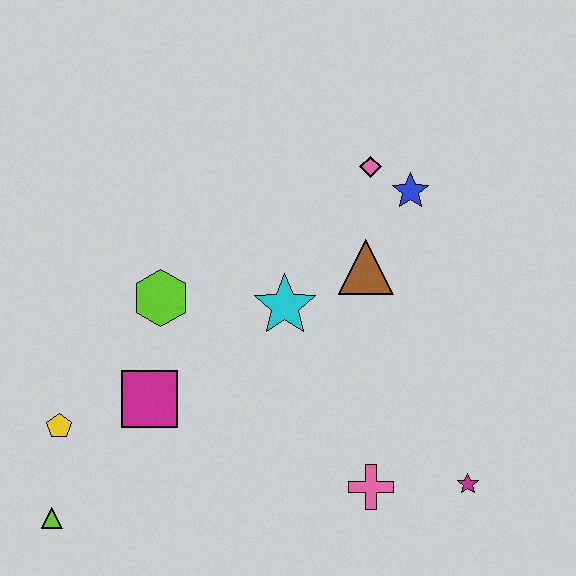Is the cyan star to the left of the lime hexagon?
No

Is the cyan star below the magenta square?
No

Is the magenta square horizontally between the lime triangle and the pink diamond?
Yes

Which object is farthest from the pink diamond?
The lime triangle is farthest from the pink diamond.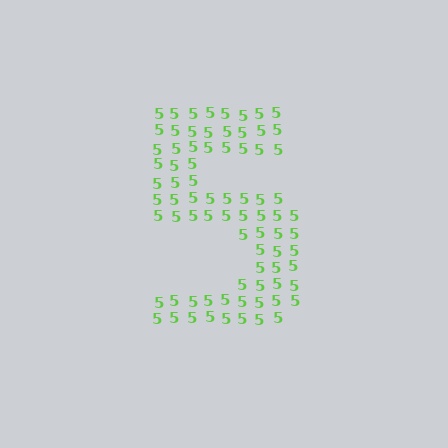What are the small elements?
The small elements are digit 5's.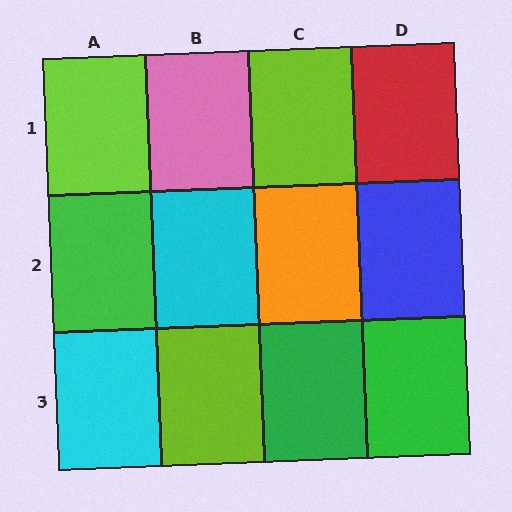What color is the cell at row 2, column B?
Cyan.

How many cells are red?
1 cell is red.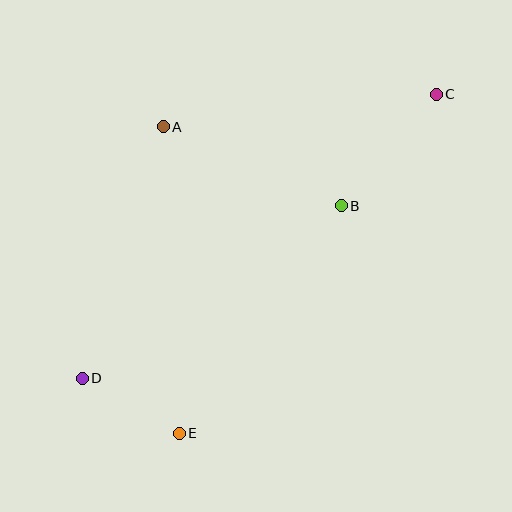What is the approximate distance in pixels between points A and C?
The distance between A and C is approximately 275 pixels.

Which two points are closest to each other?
Points D and E are closest to each other.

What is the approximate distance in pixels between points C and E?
The distance between C and E is approximately 425 pixels.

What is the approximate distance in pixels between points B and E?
The distance between B and E is approximately 279 pixels.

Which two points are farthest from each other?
Points C and D are farthest from each other.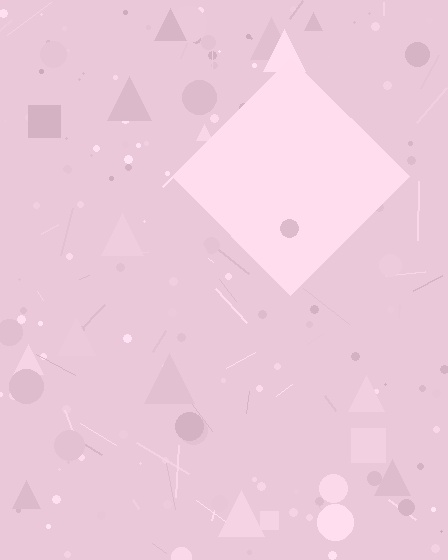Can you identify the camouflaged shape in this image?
The camouflaged shape is a diamond.